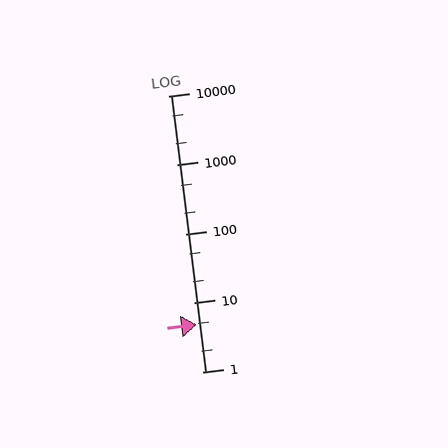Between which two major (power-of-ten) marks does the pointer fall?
The pointer is between 1 and 10.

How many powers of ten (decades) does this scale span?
The scale spans 4 decades, from 1 to 10000.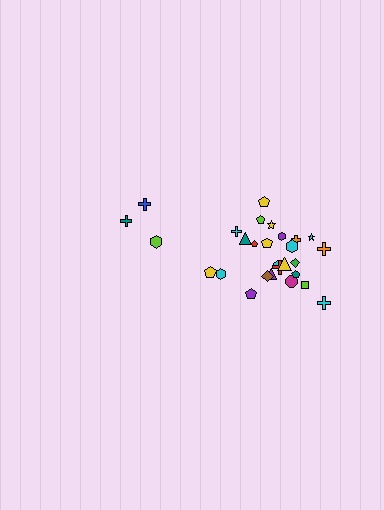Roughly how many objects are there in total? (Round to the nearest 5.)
Roughly 30 objects in total.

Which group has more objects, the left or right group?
The right group.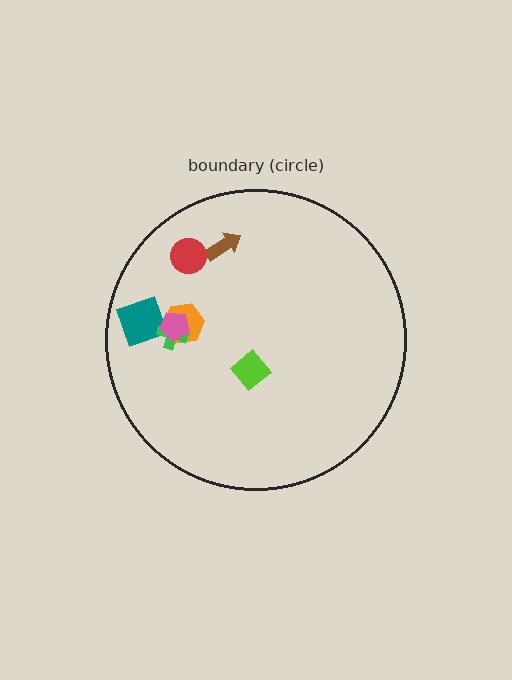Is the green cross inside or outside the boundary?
Inside.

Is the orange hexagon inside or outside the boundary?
Inside.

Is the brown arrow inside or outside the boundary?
Inside.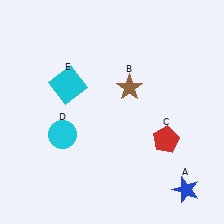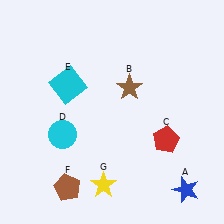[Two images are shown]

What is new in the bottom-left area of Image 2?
A yellow star (G) was added in the bottom-left area of Image 2.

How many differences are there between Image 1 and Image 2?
There are 2 differences between the two images.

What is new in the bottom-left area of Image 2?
A brown pentagon (F) was added in the bottom-left area of Image 2.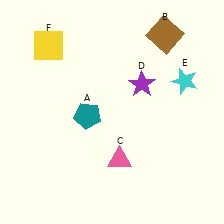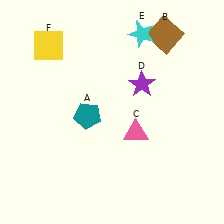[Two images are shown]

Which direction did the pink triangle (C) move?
The pink triangle (C) moved up.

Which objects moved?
The objects that moved are: the pink triangle (C), the cyan star (E).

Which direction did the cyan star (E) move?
The cyan star (E) moved up.